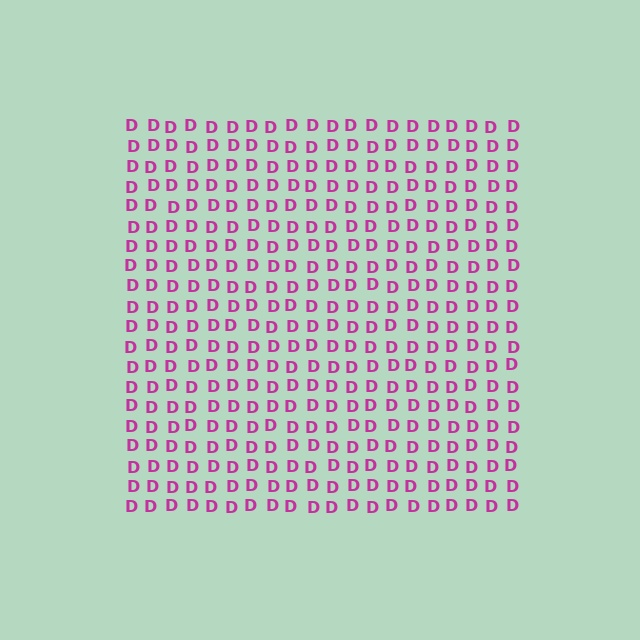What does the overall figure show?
The overall figure shows a square.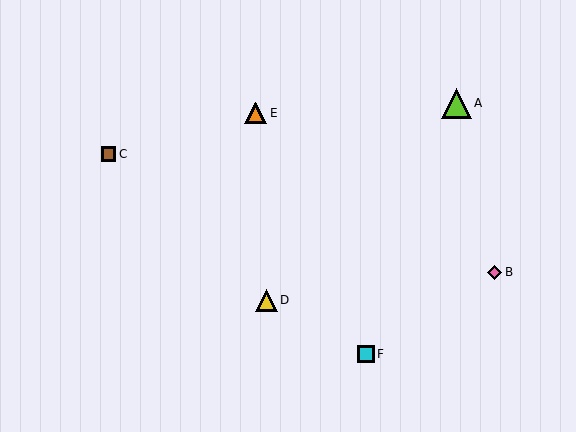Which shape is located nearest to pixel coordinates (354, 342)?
The cyan square (labeled F) at (366, 354) is nearest to that location.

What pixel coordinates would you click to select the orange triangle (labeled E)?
Click at (256, 113) to select the orange triangle E.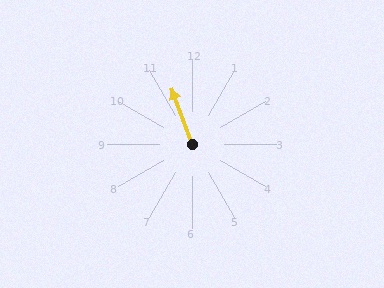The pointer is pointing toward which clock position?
Roughly 11 o'clock.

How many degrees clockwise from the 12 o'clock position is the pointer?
Approximately 340 degrees.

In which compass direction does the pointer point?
North.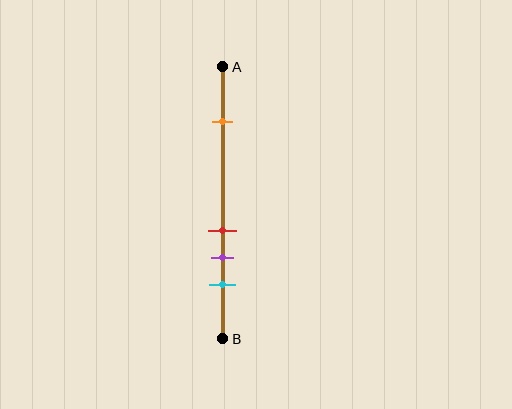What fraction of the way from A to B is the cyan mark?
The cyan mark is approximately 80% (0.8) of the way from A to B.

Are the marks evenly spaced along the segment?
No, the marks are not evenly spaced.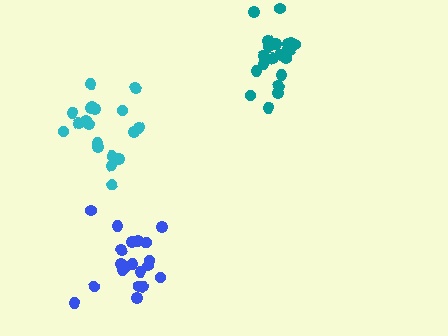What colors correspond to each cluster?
The clusters are colored: teal, cyan, blue.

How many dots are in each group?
Group 1: 21 dots, Group 2: 19 dots, Group 3: 20 dots (60 total).